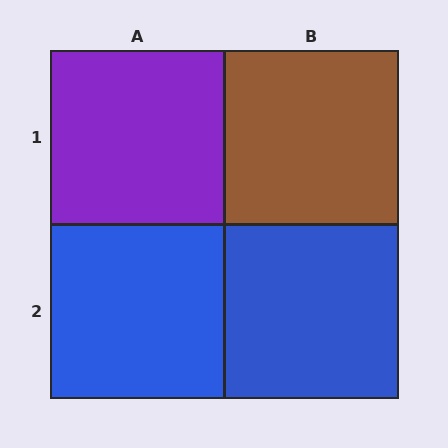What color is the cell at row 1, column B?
Brown.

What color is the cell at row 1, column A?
Purple.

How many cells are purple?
1 cell is purple.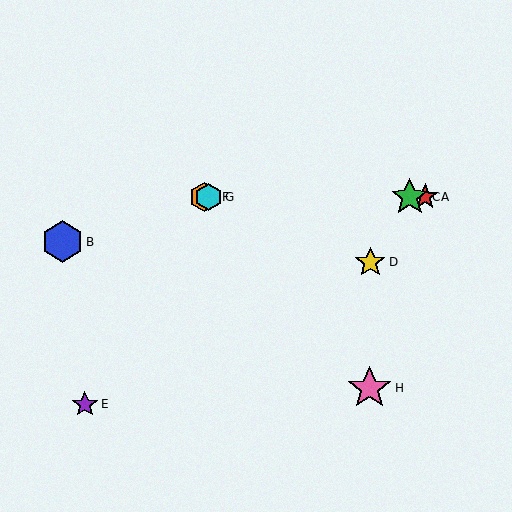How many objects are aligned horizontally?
4 objects (A, C, F, G) are aligned horizontally.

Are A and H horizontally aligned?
No, A is at y≈197 and H is at y≈388.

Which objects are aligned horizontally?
Objects A, C, F, G are aligned horizontally.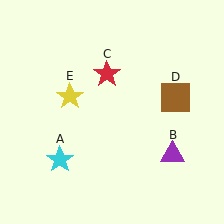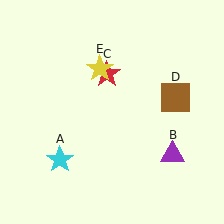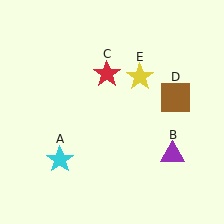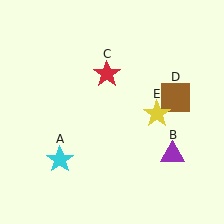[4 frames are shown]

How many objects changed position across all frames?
1 object changed position: yellow star (object E).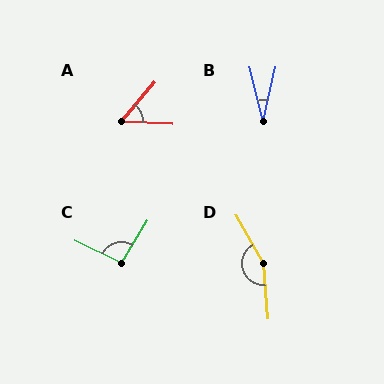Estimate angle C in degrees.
Approximately 95 degrees.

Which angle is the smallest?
B, at approximately 28 degrees.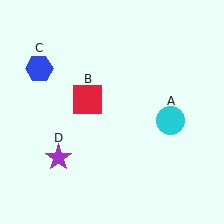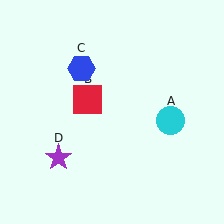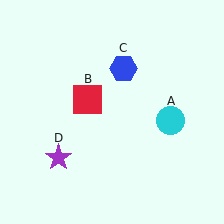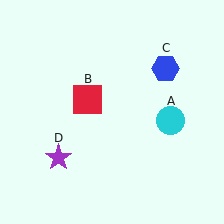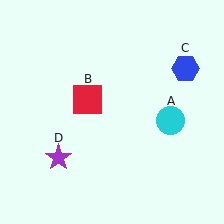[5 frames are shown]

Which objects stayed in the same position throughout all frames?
Cyan circle (object A) and red square (object B) and purple star (object D) remained stationary.